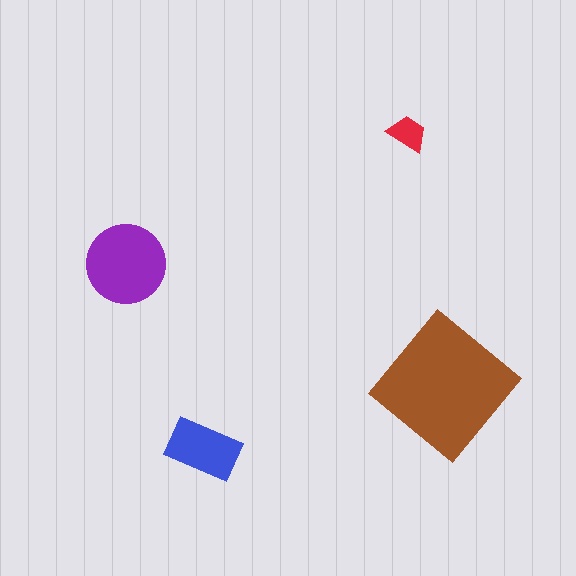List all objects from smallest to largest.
The red trapezoid, the blue rectangle, the purple circle, the brown diamond.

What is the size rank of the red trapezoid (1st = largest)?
4th.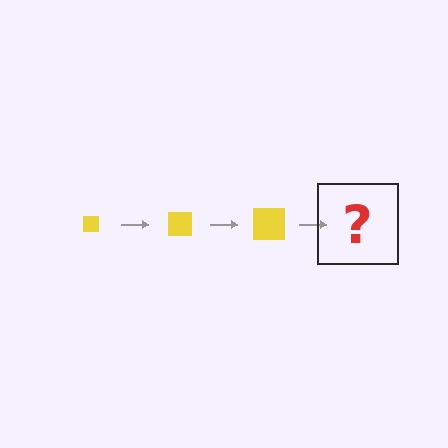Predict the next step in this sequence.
The next step is a yellow square, larger than the previous one.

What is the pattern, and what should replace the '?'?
The pattern is that the square gets progressively larger each step. The '?' should be a yellow square, larger than the previous one.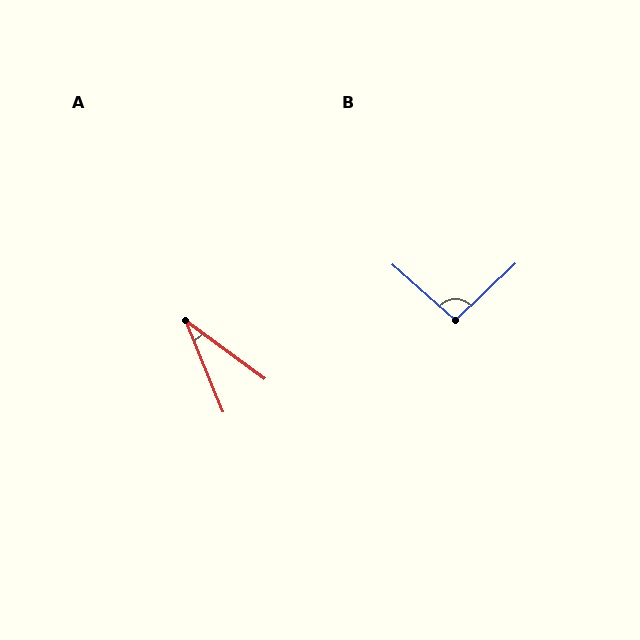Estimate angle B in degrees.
Approximately 94 degrees.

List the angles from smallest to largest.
A (31°), B (94°).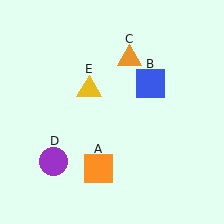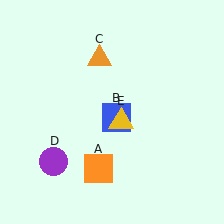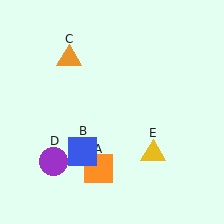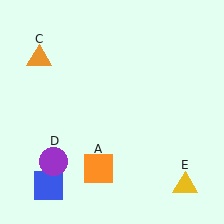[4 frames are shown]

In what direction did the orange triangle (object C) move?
The orange triangle (object C) moved left.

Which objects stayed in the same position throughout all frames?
Orange square (object A) and purple circle (object D) remained stationary.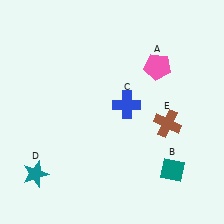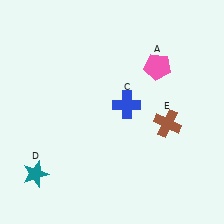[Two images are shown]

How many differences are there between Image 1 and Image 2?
There is 1 difference between the two images.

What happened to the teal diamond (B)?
The teal diamond (B) was removed in Image 2. It was in the bottom-right area of Image 1.